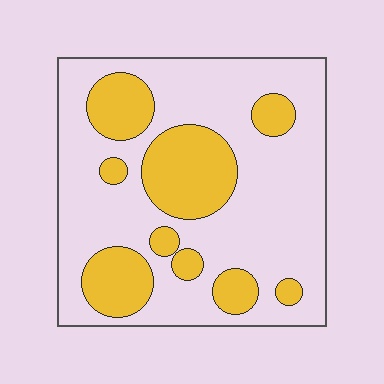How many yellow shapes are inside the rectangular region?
9.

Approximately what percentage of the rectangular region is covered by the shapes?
Approximately 30%.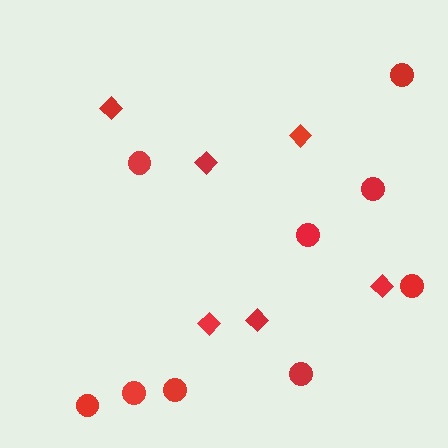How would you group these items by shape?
There are 2 groups: one group of diamonds (6) and one group of circles (9).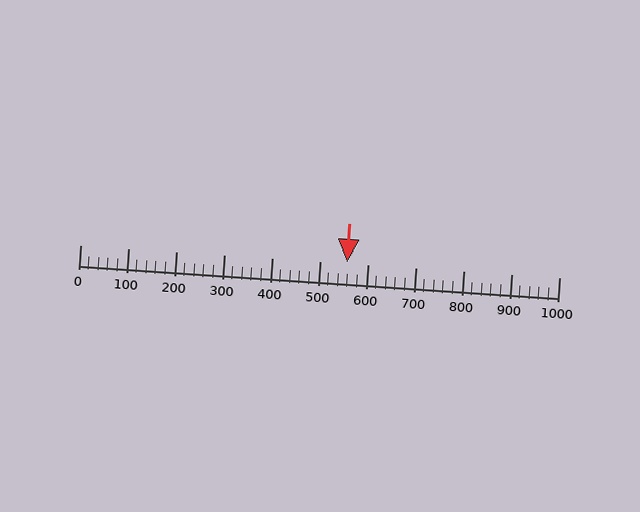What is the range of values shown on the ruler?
The ruler shows values from 0 to 1000.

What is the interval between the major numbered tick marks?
The major tick marks are spaced 100 units apart.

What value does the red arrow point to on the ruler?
The red arrow points to approximately 557.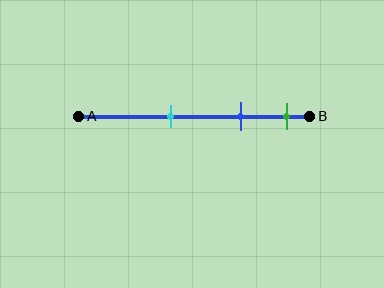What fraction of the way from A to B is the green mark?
The green mark is approximately 90% (0.9) of the way from A to B.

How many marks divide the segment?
There are 3 marks dividing the segment.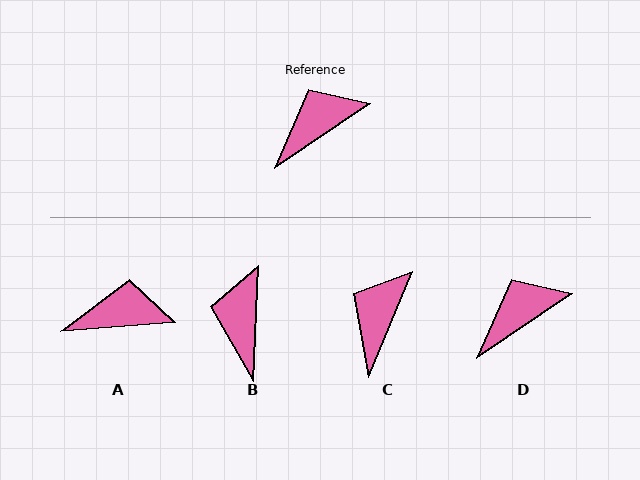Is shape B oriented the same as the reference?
No, it is off by about 54 degrees.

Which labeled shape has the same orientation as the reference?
D.